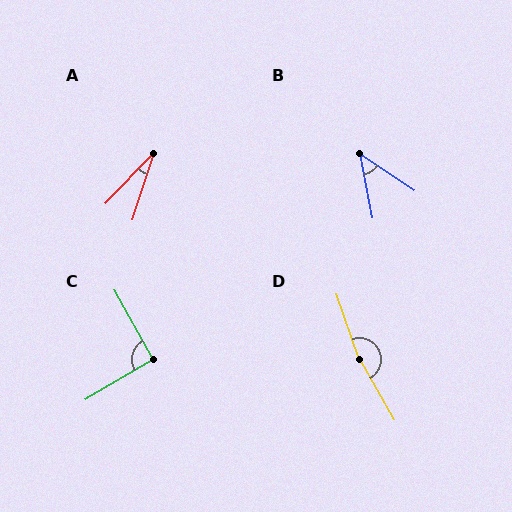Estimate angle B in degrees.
Approximately 45 degrees.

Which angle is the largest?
D, at approximately 169 degrees.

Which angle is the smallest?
A, at approximately 26 degrees.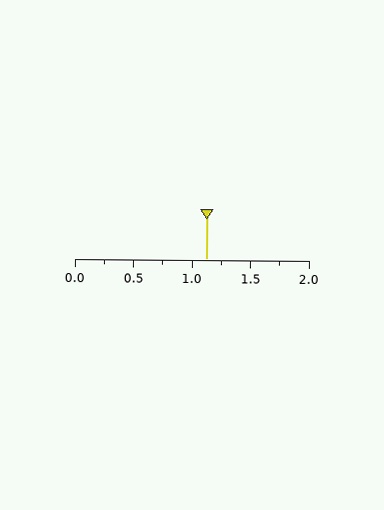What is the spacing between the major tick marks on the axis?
The major ticks are spaced 0.5 apart.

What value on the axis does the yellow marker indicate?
The marker indicates approximately 1.12.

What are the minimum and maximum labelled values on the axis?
The axis runs from 0.0 to 2.0.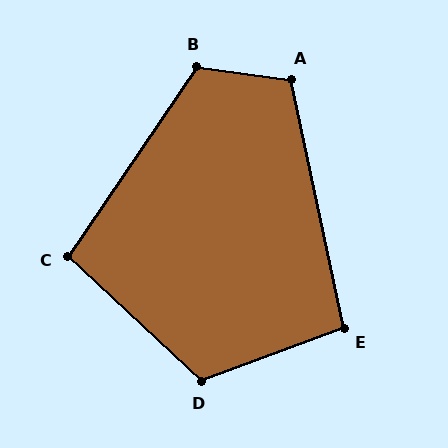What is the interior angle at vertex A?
Approximately 109 degrees (obtuse).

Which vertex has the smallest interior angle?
E, at approximately 98 degrees.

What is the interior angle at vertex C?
Approximately 99 degrees (obtuse).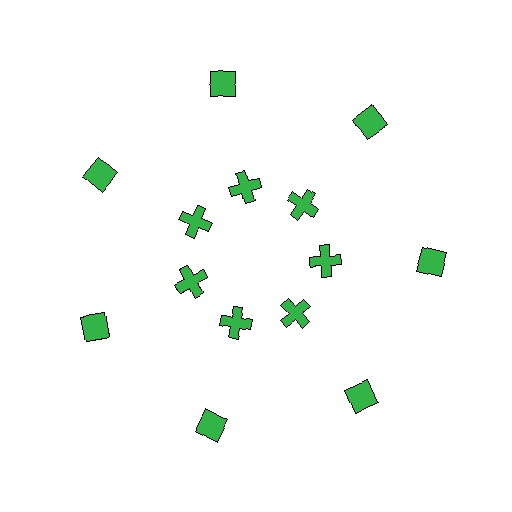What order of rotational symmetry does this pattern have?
This pattern has 7-fold rotational symmetry.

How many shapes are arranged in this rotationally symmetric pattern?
There are 14 shapes, arranged in 7 groups of 2.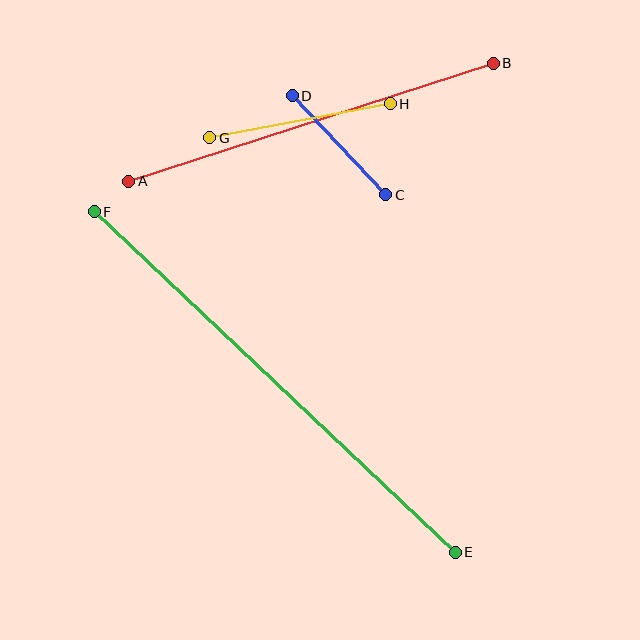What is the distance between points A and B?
The distance is approximately 383 pixels.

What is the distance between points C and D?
The distance is approximately 136 pixels.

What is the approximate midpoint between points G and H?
The midpoint is at approximately (300, 121) pixels.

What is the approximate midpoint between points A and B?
The midpoint is at approximately (311, 122) pixels.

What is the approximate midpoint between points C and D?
The midpoint is at approximately (339, 145) pixels.